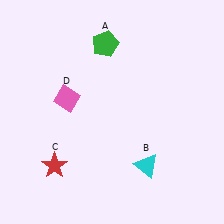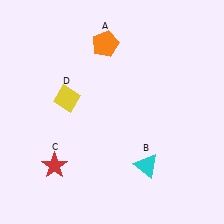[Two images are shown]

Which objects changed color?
A changed from green to orange. D changed from pink to yellow.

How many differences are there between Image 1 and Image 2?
There are 2 differences between the two images.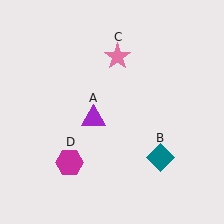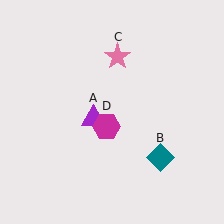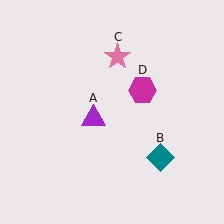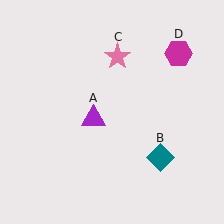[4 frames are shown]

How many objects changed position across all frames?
1 object changed position: magenta hexagon (object D).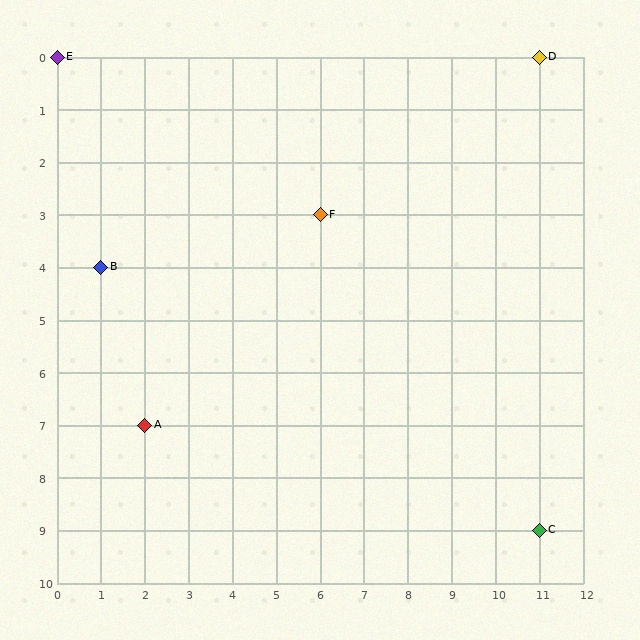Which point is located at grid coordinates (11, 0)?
Point D is at (11, 0).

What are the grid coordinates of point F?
Point F is at grid coordinates (6, 3).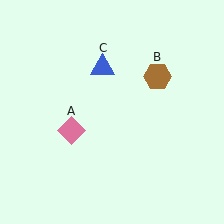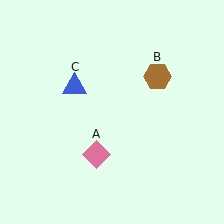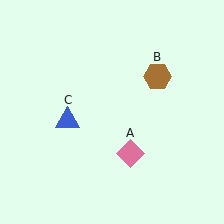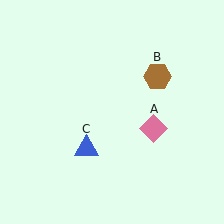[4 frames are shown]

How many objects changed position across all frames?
2 objects changed position: pink diamond (object A), blue triangle (object C).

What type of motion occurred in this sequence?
The pink diamond (object A), blue triangle (object C) rotated counterclockwise around the center of the scene.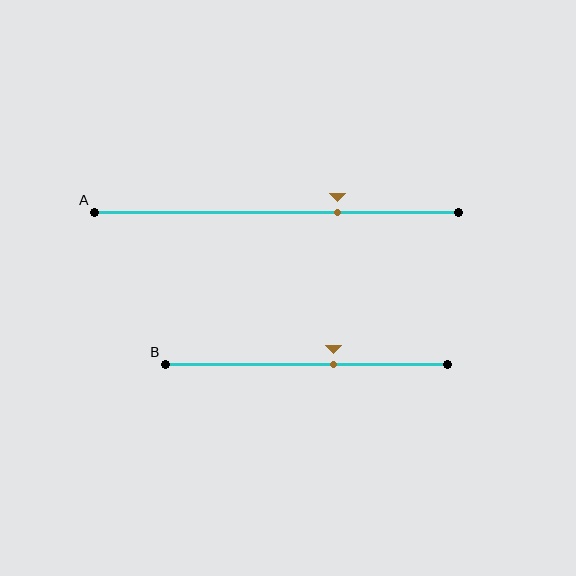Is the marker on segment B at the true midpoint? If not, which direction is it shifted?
No, the marker on segment B is shifted to the right by about 10% of the segment length.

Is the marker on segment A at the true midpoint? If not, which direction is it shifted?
No, the marker on segment A is shifted to the right by about 17% of the segment length.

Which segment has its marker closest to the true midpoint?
Segment B has its marker closest to the true midpoint.